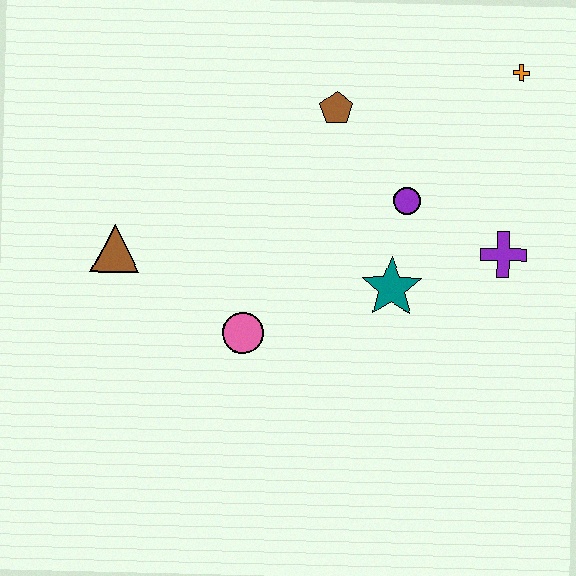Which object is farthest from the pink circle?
The orange cross is farthest from the pink circle.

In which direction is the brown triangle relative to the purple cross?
The brown triangle is to the left of the purple cross.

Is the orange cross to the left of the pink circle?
No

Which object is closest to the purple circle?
The teal star is closest to the purple circle.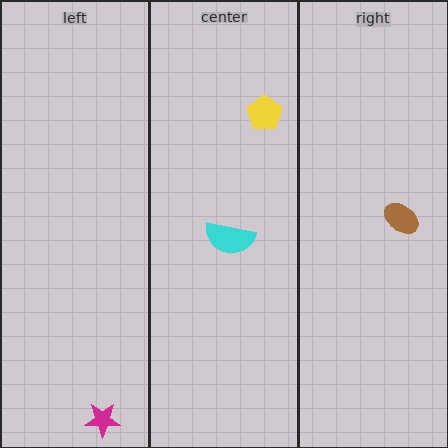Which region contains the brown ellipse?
The right region.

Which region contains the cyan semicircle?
The center region.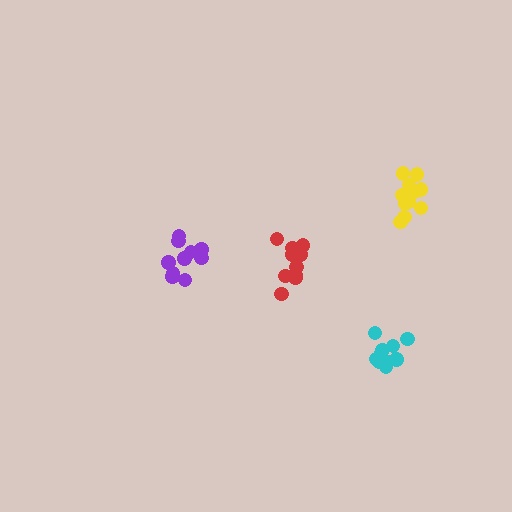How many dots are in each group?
Group 1: 12 dots, Group 2: 10 dots, Group 3: 10 dots, Group 4: 11 dots (43 total).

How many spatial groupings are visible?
There are 4 spatial groupings.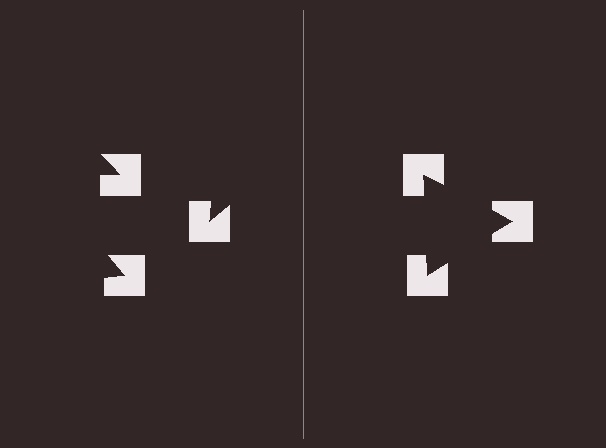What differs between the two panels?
The notched squares are positioned identically on both sides; only the wedge orientations differ. On the right they align to a triangle; on the left they are misaligned.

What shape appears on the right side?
An illusory triangle.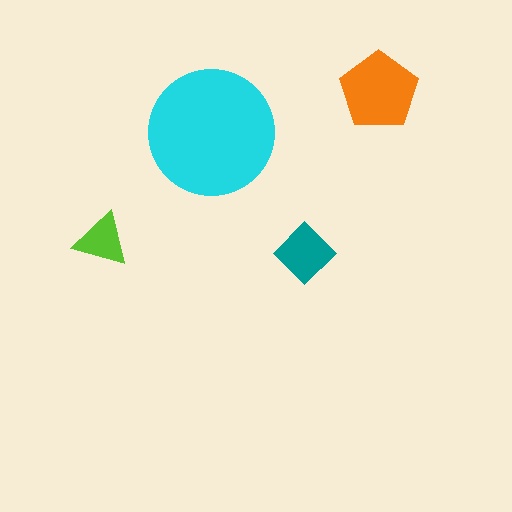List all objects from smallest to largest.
The lime triangle, the teal diamond, the orange pentagon, the cyan circle.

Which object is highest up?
The orange pentagon is topmost.